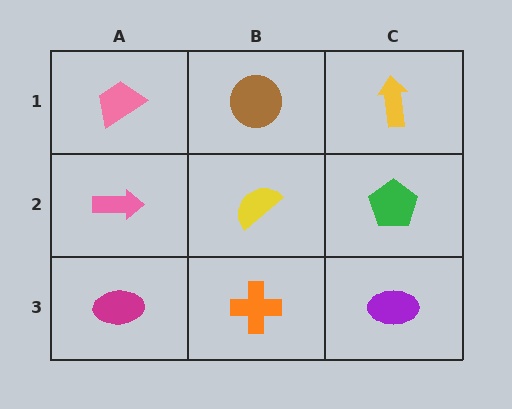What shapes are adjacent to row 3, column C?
A green pentagon (row 2, column C), an orange cross (row 3, column B).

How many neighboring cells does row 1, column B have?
3.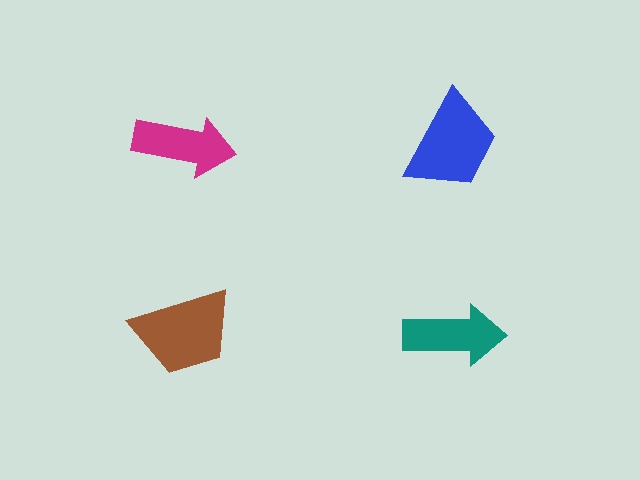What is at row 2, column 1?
A brown trapezoid.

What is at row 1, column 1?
A magenta arrow.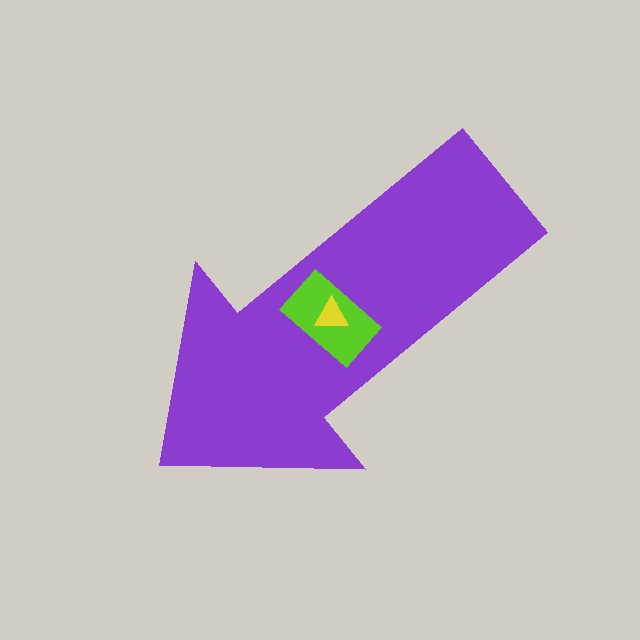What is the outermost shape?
The purple arrow.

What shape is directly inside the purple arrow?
The lime rectangle.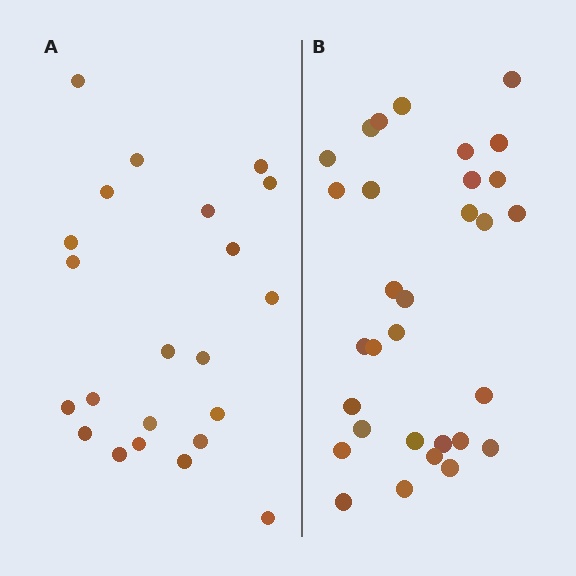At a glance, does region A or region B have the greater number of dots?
Region B (the right region) has more dots.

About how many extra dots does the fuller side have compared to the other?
Region B has roughly 8 or so more dots than region A.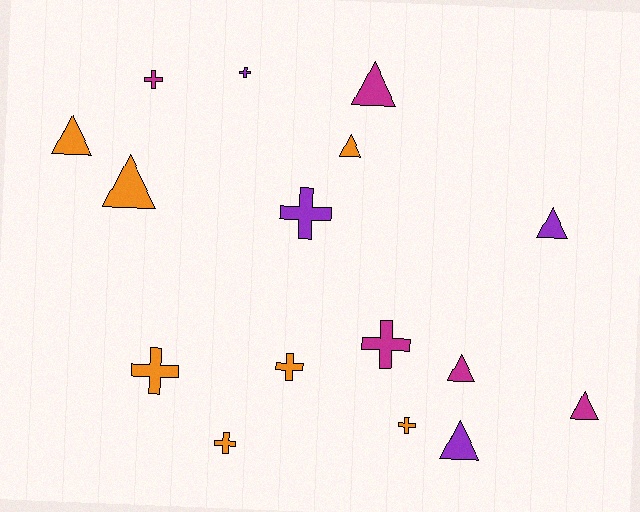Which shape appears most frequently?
Cross, with 8 objects.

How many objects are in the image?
There are 16 objects.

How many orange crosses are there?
There are 4 orange crosses.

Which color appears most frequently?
Orange, with 7 objects.